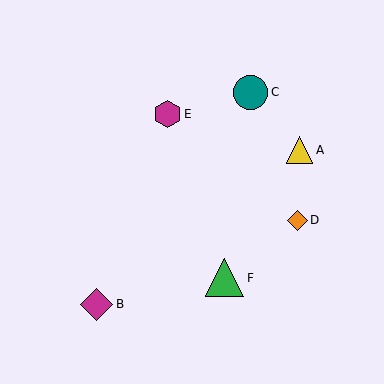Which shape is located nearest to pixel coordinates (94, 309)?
The magenta diamond (labeled B) at (96, 304) is nearest to that location.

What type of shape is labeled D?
Shape D is an orange diamond.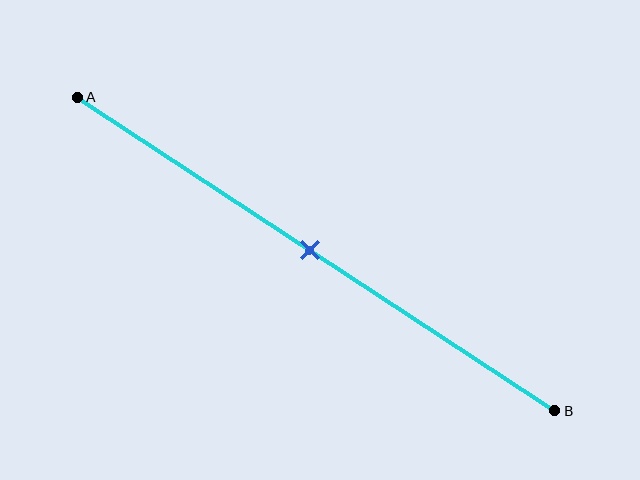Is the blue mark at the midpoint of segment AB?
Yes, the mark is approximately at the midpoint.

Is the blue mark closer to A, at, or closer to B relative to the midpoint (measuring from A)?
The blue mark is approximately at the midpoint of segment AB.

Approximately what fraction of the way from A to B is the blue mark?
The blue mark is approximately 50% of the way from A to B.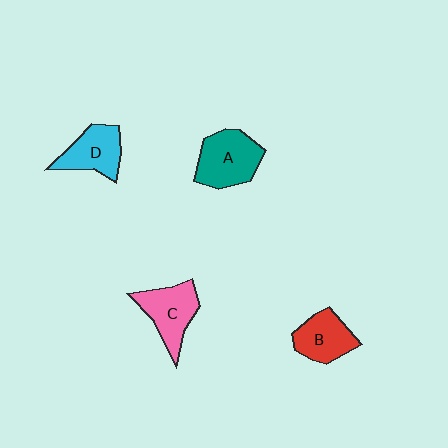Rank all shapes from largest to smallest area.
From largest to smallest: A (teal), C (pink), D (cyan), B (red).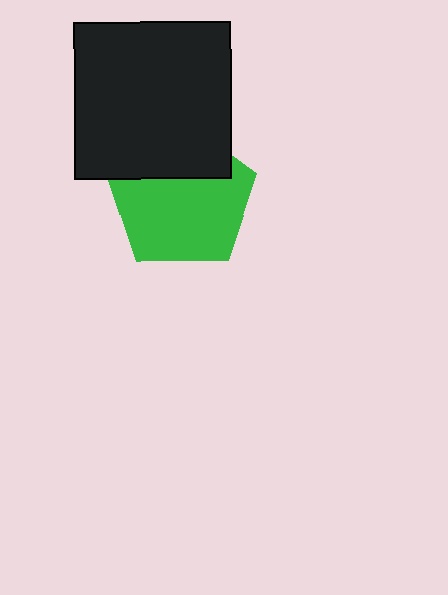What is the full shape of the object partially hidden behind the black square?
The partially hidden object is a green pentagon.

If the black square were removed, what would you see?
You would see the complete green pentagon.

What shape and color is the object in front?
The object in front is a black square.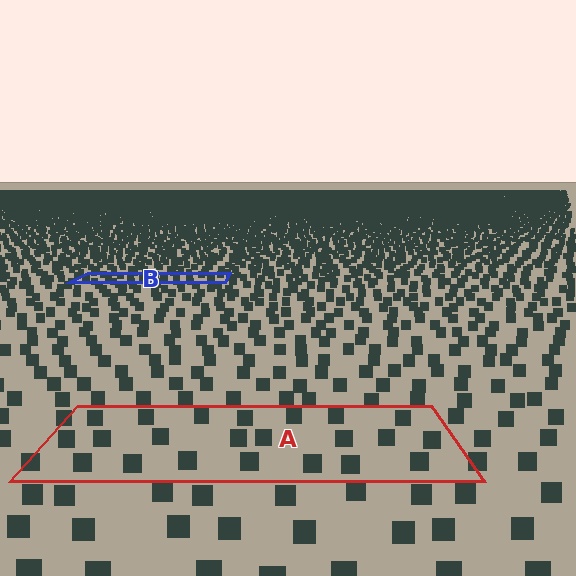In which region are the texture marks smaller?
The texture marks are smaller in region B, because it is farther away.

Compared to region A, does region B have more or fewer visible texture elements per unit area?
Region B has more texture elements per unit area — they are packed more densely because it is farther away.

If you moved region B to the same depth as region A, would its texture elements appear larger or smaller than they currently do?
They would appear larger. At a closer depth, the same texture elements are projected at a bigger on-screen size.